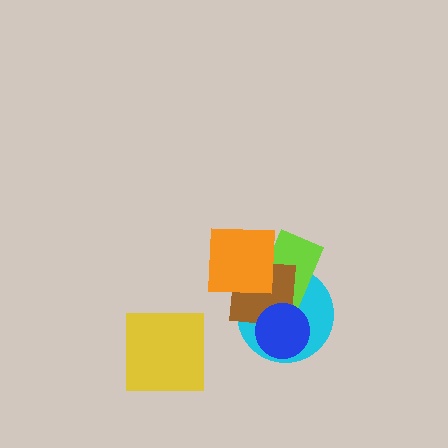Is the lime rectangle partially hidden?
Yes, it is partially covered by another shape.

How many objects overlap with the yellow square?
0 objects overlap with the yellow square.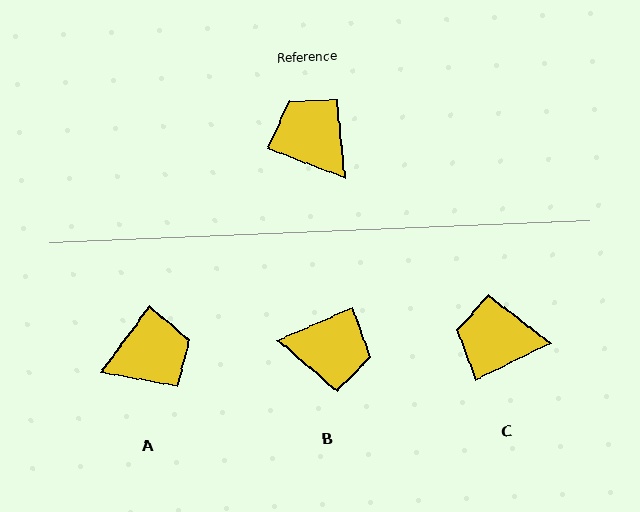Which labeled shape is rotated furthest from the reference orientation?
B, about 136 degrees away.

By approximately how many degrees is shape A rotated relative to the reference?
Approximately 106 degrees clockwise.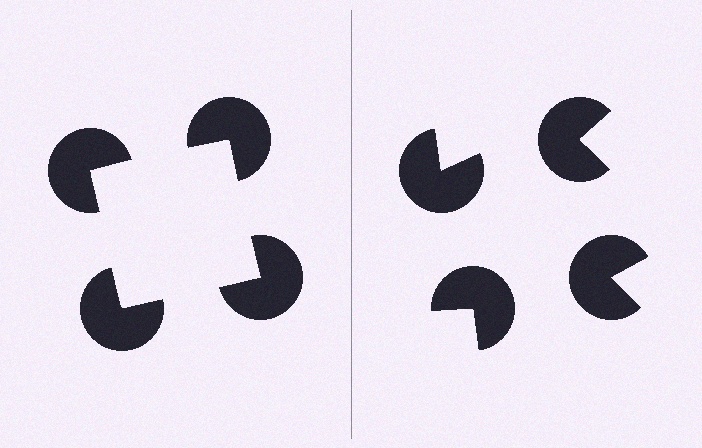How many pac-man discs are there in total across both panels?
8 — 4 on each side.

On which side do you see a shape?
An illusory square appears on the left side. On the right side the wedge cuts are rotated, so no coherent shape forms.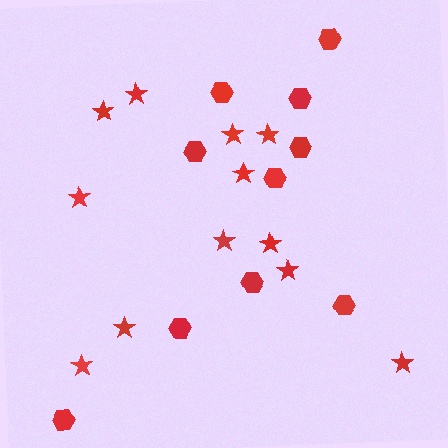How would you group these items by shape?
There are 2 groups: one group of hexagons (10) and one group of stars (12).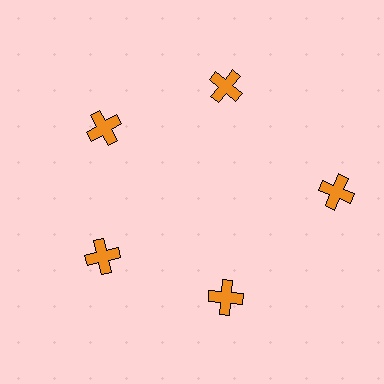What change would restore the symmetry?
The symmetry would be restored by moving it inward, back onto the ring so that all 5 crosses sit at equal angles and equal distance from the center.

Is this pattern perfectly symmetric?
No. The 5 orange crosses are arranged in a ring, but one element near the 3 o'clock position is pushed outward from the center, breaking the 5-fold rotational symmetry.